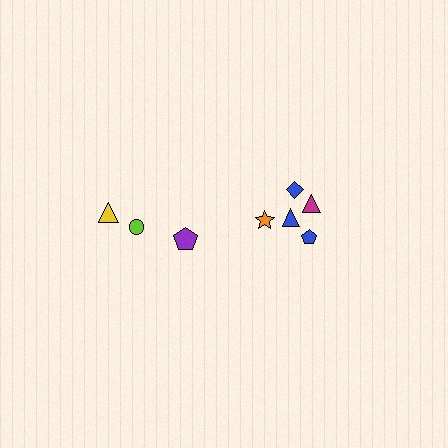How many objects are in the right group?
There are 5 objects.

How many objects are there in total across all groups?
There are 8 objects.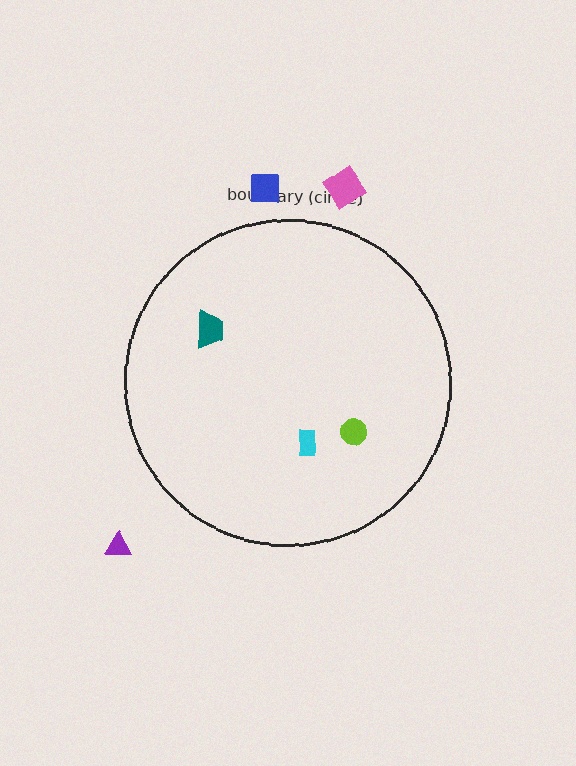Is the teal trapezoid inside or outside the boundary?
Inside.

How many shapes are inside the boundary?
3 inside, 3 outside.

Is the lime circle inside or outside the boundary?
Inside.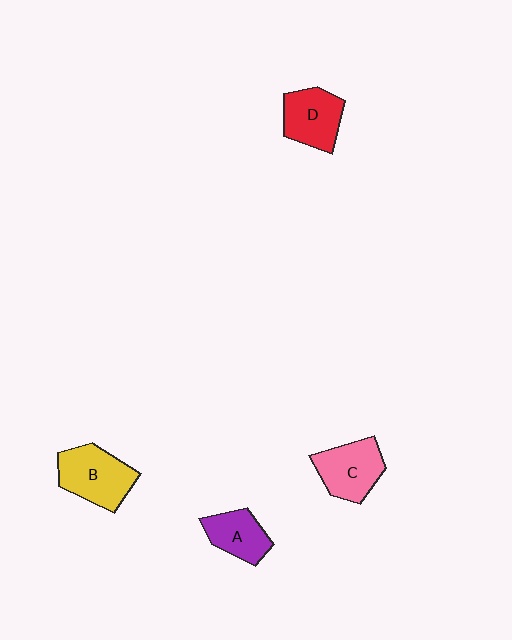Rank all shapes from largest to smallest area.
From largest to smallest: B (yellow), C (pink), D (red), A (purple).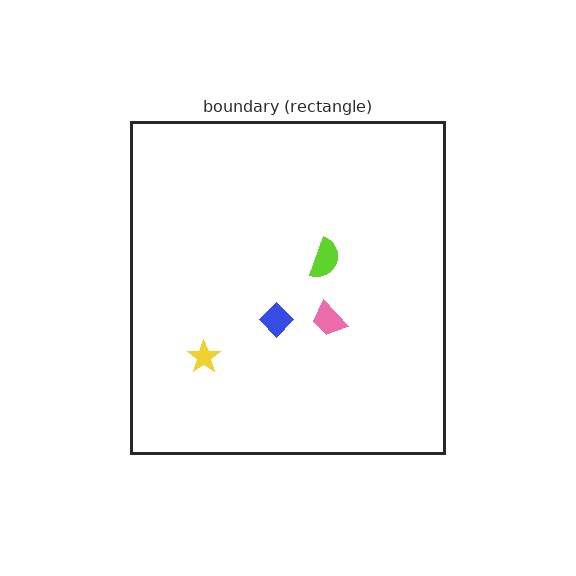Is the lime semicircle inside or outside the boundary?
Inside.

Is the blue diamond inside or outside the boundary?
Inside.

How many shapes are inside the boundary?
4 inside, 0 outside.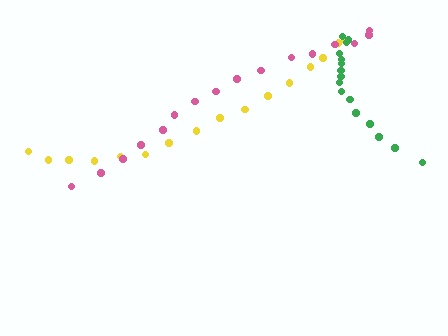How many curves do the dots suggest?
There are 3 distinct paths.